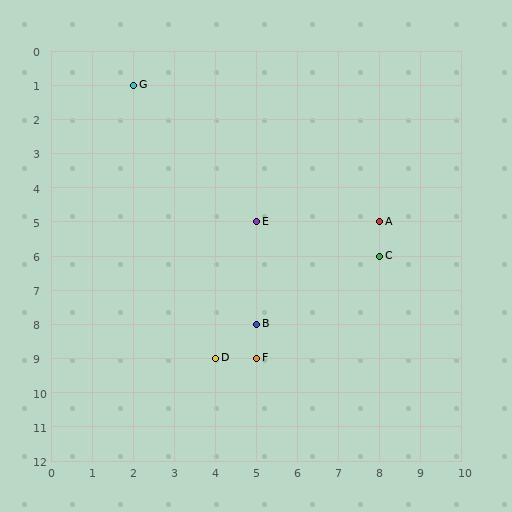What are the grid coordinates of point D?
Point D is at grid coordinates (4, 9).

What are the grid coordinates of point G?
Point G is at grid coordinates (2, 1).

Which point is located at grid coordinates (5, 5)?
Point E is at (5, 5).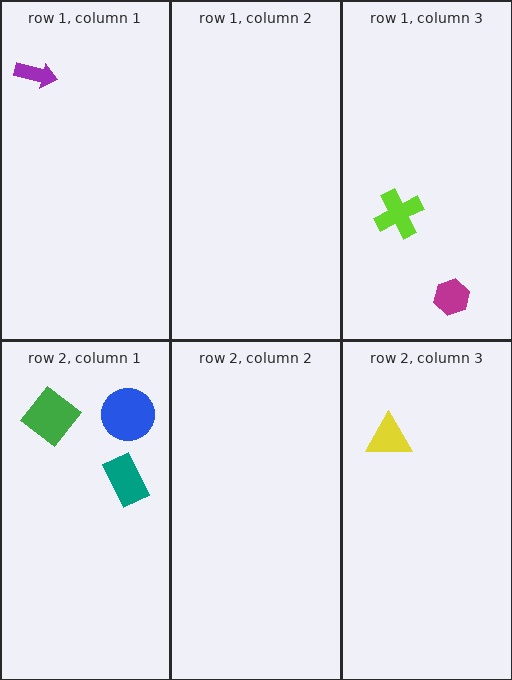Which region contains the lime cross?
The row 1, column 3 region.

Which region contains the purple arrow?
The row 1, column 1 region.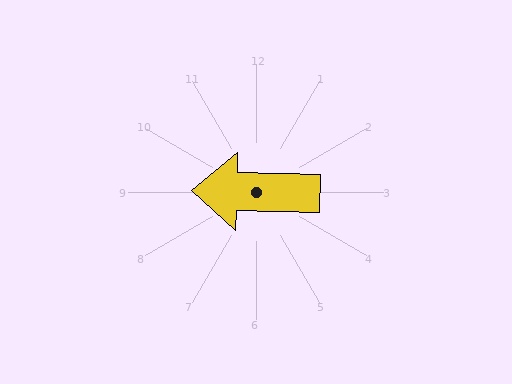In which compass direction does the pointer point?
West.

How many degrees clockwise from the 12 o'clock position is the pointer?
Approximately 271 degrees.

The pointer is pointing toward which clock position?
Roughly 9 o'clock.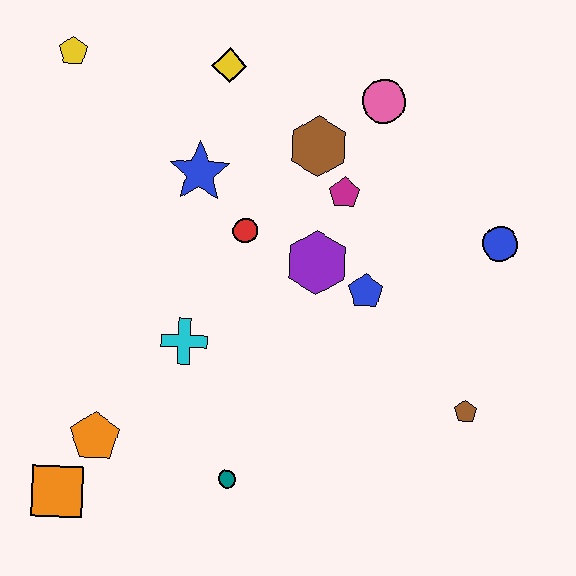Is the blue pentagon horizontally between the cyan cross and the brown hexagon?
No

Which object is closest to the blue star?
The red circle is closest to the blue star.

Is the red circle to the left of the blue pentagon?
Yes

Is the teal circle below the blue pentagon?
Yes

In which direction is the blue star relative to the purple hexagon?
The blue star is to the left of the purple hexagon.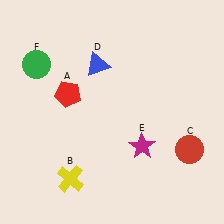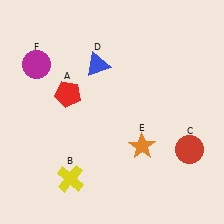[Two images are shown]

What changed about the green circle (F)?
In Image 1, F is green. In Image 2, it changed to magenta.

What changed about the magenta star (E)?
In Image 1, E is magenta. In Image 2, it changed to orange.